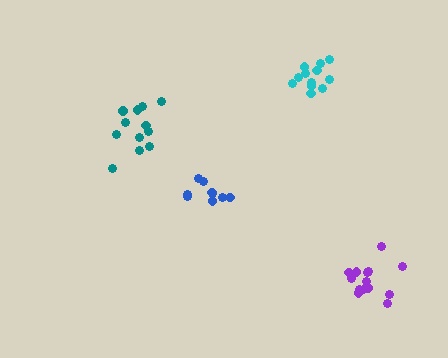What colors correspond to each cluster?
The clusters are colored: teal, blue, purple, cyan.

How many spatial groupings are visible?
There are 4 spatial groupings.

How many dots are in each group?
Group 1: 12 dots, Group 2: 9 dots, Group 3: 14 dots, Group 4: 12 dots (47 total).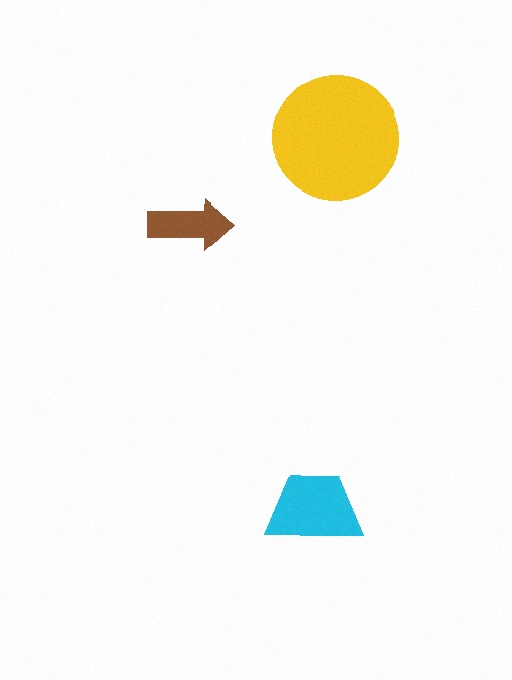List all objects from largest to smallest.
The yellow circle, the cyan trapezoid, the brown arrow.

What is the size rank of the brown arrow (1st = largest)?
3rd.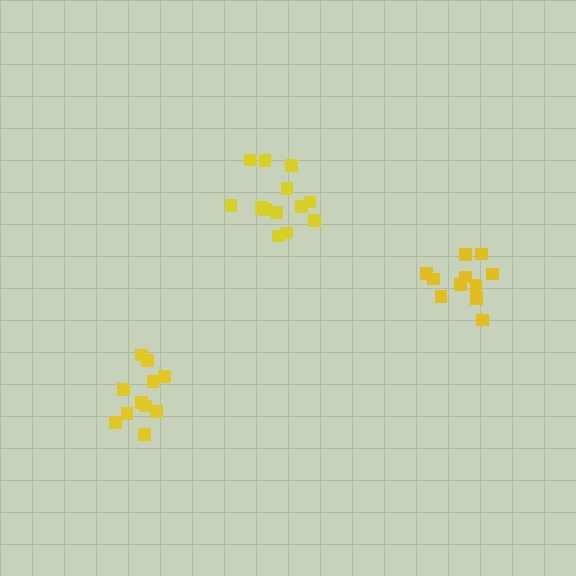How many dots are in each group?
Group 1: 11 dots, Group 2: 13 dots, Group 3: 11 dots (35 total).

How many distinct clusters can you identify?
There are 3 distinct clusters.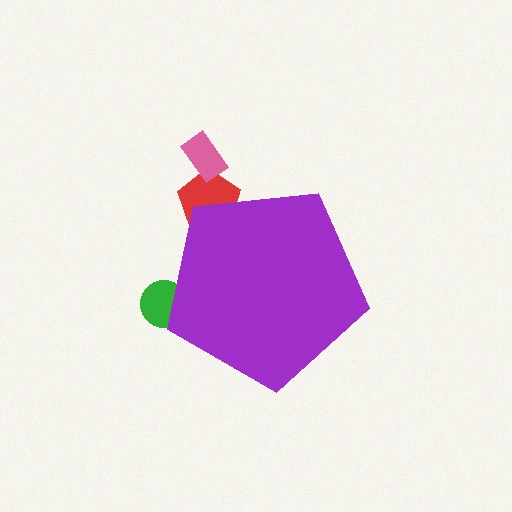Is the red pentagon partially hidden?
Yes, the red pentagon is partially hidden behind the purple pentagon.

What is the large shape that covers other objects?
A purple pentagon.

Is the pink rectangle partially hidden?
No, the pink rectangle is fully visible.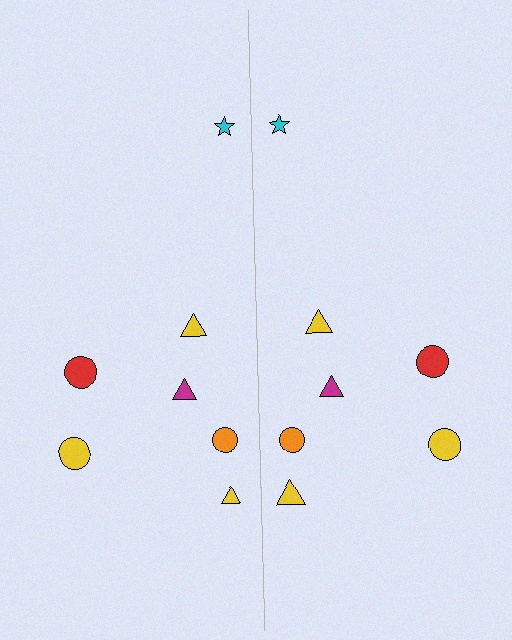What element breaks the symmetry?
The yellow triangle on the right side has a different size than its mirror counterpart.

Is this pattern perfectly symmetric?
No, the pattern is not perfectly symmetric. The yellow triangle on the right side has a different size than its mirror counterpart.